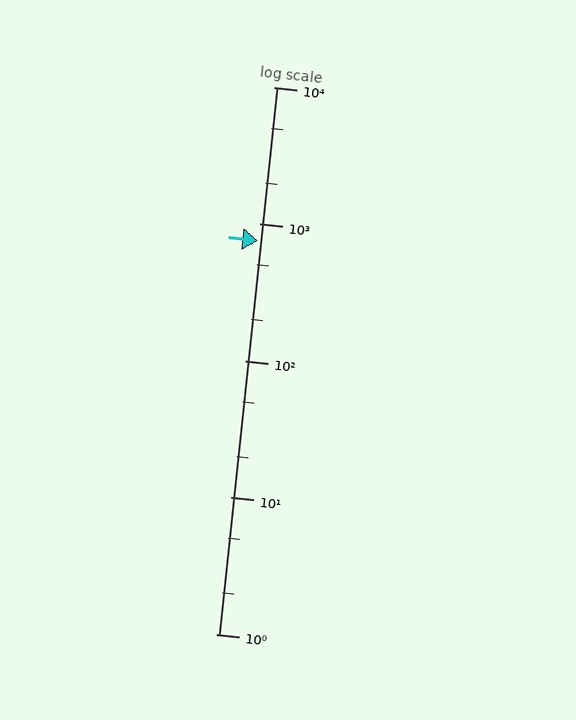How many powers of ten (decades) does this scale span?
The scale spans 4 decades, from 1 to 10000.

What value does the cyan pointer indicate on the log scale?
The pointer indicates approximately 750.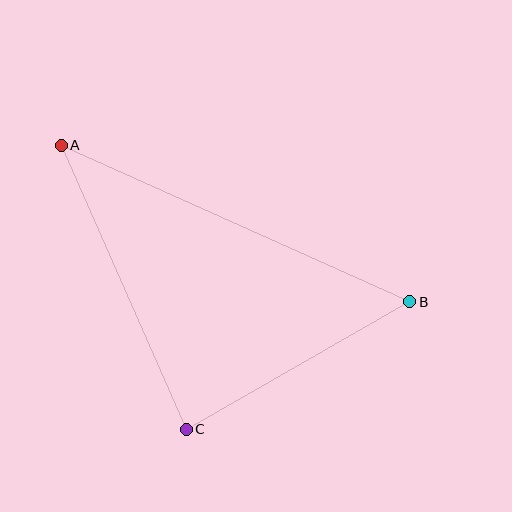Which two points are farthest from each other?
Points A and B are farthest from each other.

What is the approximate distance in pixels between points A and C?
The distance between A and C is approximately 310 pixels.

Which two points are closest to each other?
Points B and C are closest to each other.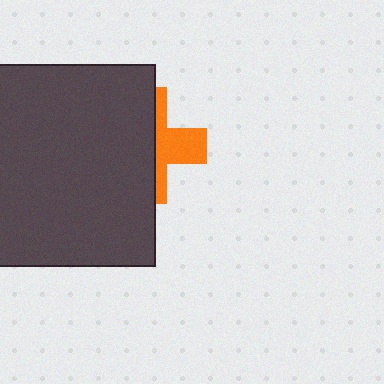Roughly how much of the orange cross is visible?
A small part of it is visible (roughly 40%).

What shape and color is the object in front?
The object in front is a dark gray rectangle.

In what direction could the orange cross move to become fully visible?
The orange cross could move right. That would shift it out from behind the dark gray rectangle entirely.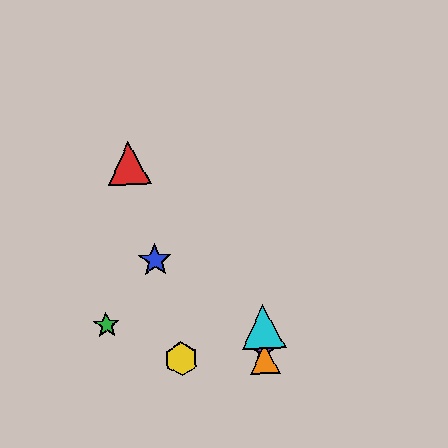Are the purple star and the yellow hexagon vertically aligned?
No, the purple star is at x≈264 and the yellow hexagon is at x≈181.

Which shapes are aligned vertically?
The purple star, the orange triangle, the cyan triangle are aligned vertically.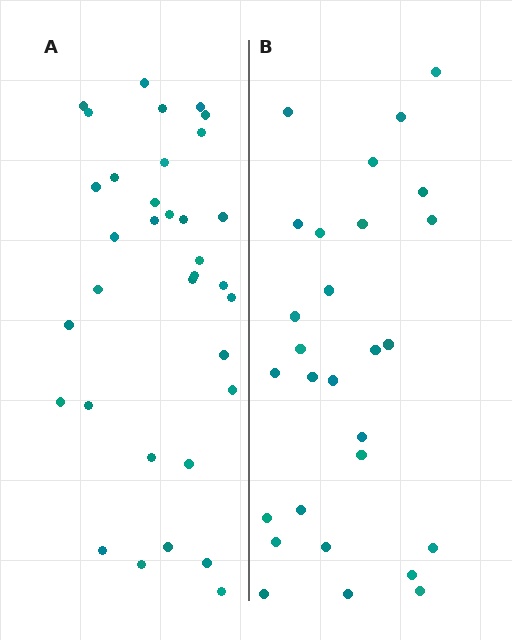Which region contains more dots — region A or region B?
Region A (the left region) has more dots.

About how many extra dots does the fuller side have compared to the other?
Region A has about 6 more dots than region B.